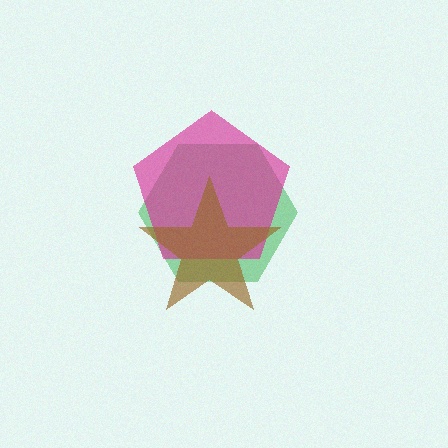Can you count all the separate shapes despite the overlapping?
Yes, there are 3 separate shapes.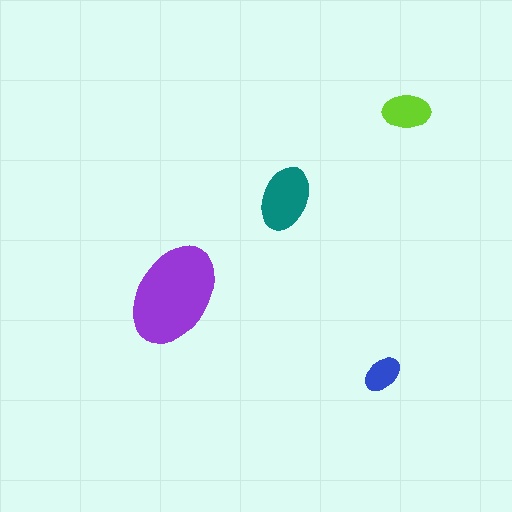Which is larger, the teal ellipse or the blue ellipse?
The teal one.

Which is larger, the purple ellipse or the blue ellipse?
The purple one.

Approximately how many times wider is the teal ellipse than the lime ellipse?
About 1.5 times wider.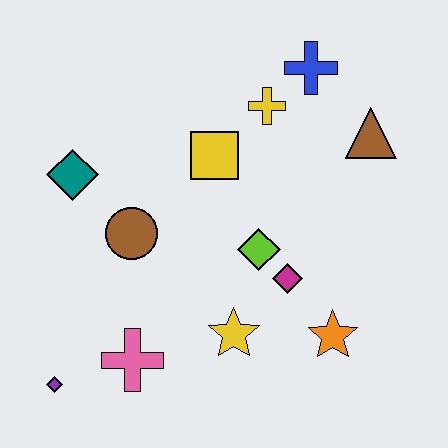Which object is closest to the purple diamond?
The pink cross is closest to the purple diamond.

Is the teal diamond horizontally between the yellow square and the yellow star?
No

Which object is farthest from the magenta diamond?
The purple diamond is farthest from the magenta diamond.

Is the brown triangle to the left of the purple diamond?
No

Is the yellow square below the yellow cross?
Yes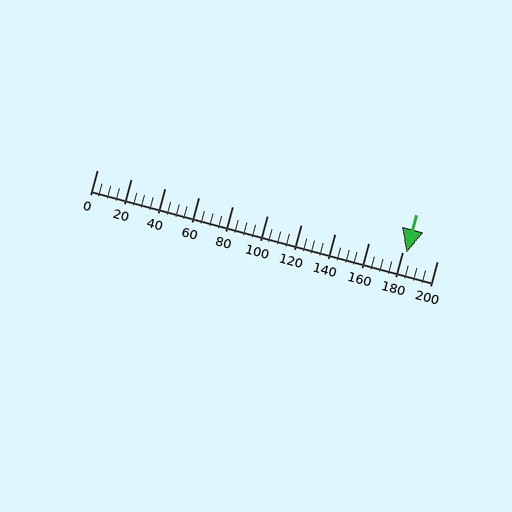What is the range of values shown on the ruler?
The ruler shows values from 0 to 200.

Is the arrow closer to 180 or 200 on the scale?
The arrow is closer to 180.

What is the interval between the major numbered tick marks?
The major tick marks are spaced 20 units apart.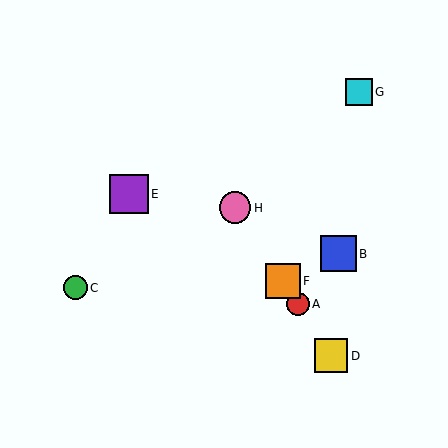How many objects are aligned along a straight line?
4 objects (A, D, F, H) are aligned along a straight line.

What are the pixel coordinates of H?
Object H is at (235, 208).